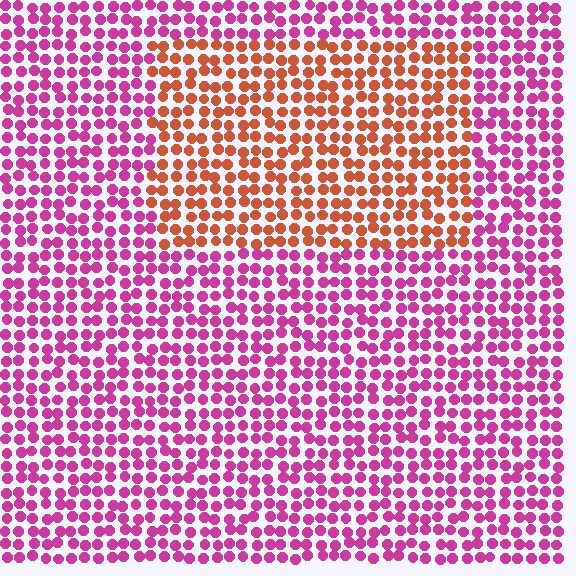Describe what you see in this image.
The image is filled with small magenta elements in a uniform arrangement. A rectangle-shaped region is visible where the elements are tinted to a slightly different hue, forming a subtle color boundary.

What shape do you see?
I see a rectangle.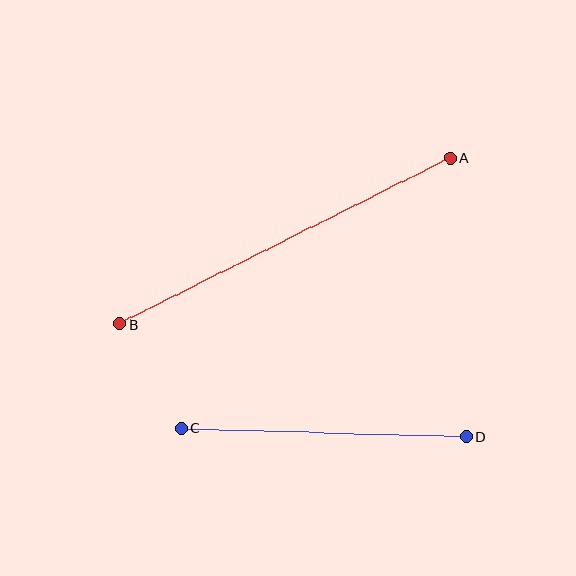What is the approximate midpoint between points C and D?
The midpoint is at approximately (324, 432) pixels.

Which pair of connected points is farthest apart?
Points A and B are farthest apart.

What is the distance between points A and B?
The distance is approximately 370 pixels.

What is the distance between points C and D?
The distance is approximately 285 pixels.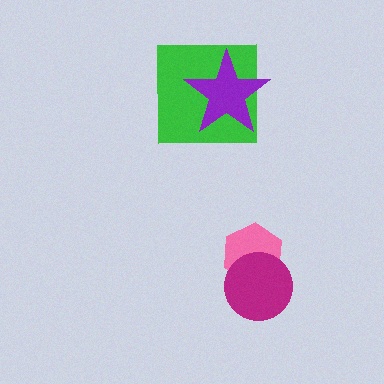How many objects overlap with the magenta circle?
1 object overlaps with the magenta circle.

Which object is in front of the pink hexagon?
The magenta circle is in front of the pink hexagon.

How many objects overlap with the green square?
1 object overlaps with the green square.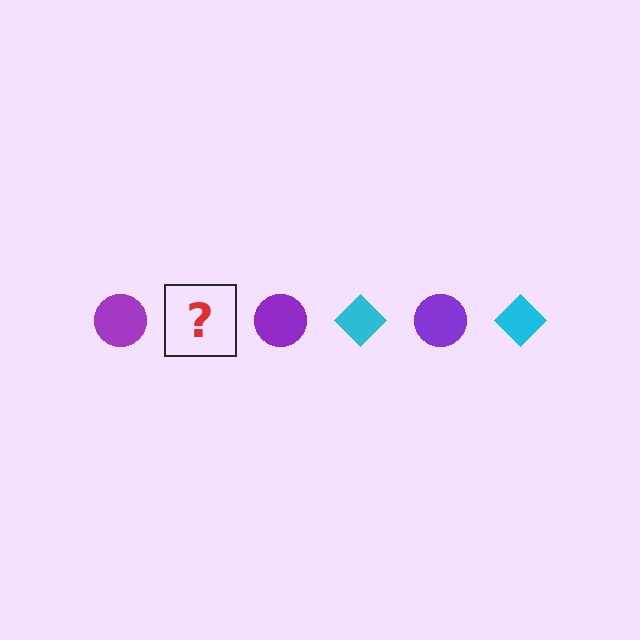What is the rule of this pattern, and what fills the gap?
The rule is that the pattern alternates between purple circle and cyan diamond. The gap should be filled with a cyan diamond.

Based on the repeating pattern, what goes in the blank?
The blank should be a cyan diamond.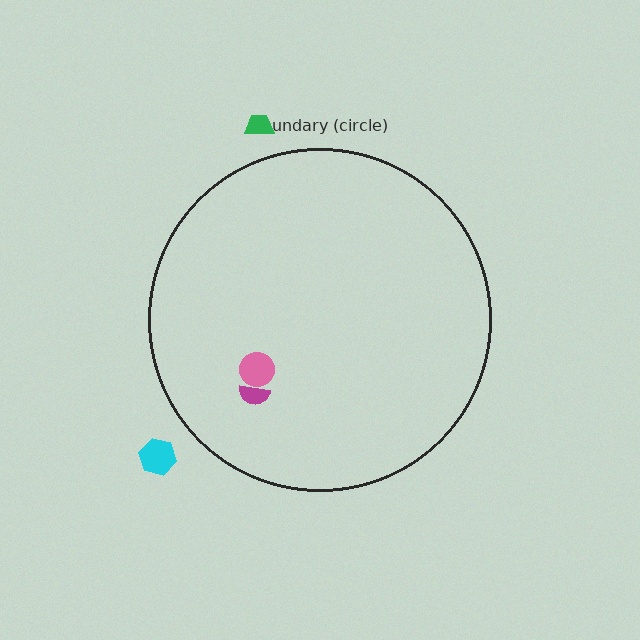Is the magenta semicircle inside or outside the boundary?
Inside.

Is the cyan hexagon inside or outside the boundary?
Outside.